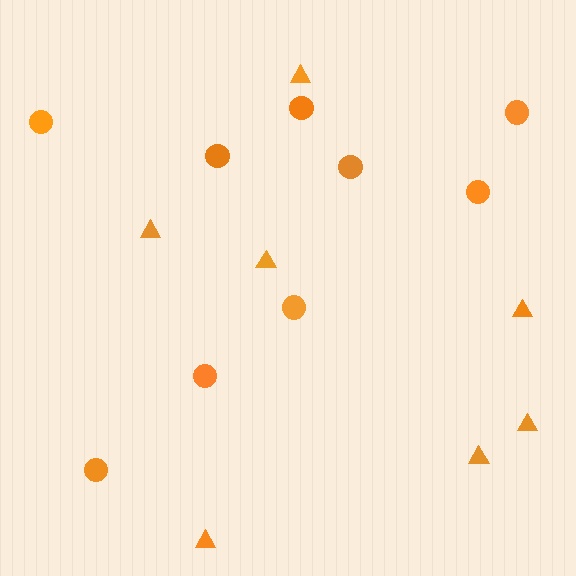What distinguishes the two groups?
There are 2 groups: one group of triangles (7) and one group of circles (9).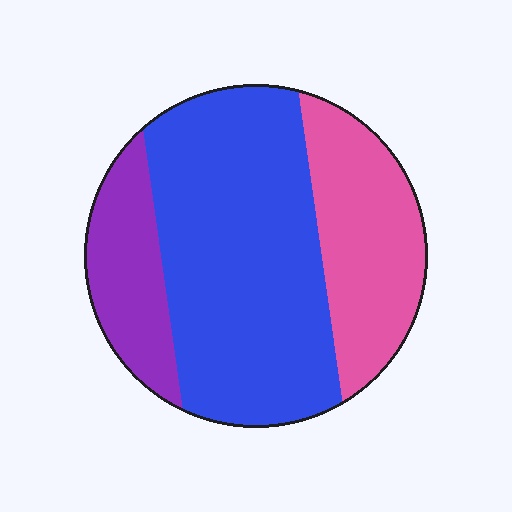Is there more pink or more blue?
Blue.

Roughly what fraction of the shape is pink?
Pink covers 26% of the shape.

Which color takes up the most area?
Blue, at roughly 55%.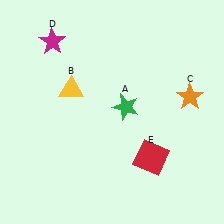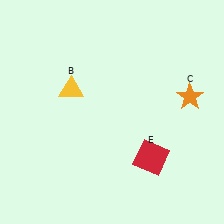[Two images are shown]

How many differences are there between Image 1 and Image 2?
There are 2 differences between the two images.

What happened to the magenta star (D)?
The magenta star (D) was removed in Image 2. It was in the top-left area of Image 1.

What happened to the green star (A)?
The green star (A) was removed in Image 2. It was in the top-right area of Image 1.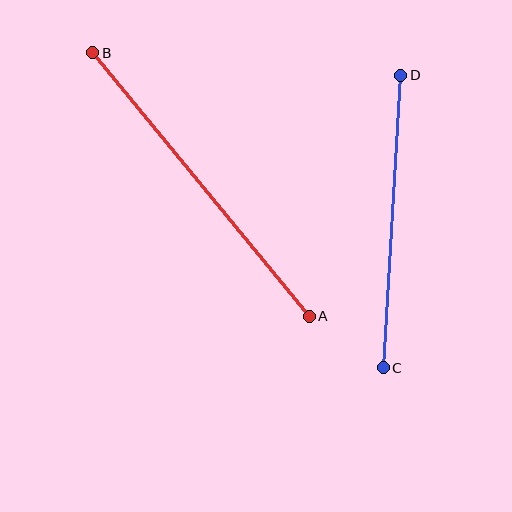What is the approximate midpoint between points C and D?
The midpoint is at approximately (392, 221) pixels.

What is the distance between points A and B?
The distance is approximately 341 pixels.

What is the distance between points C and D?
The distance is approximately 293 pixels.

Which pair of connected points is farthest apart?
Points A and B are farthest apart.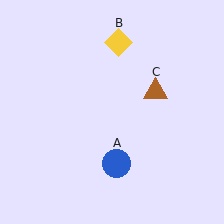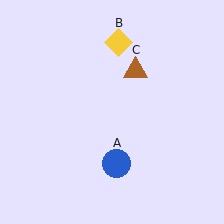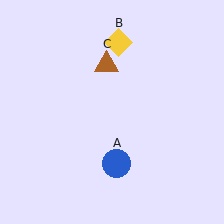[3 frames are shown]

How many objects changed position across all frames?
1 object changed position: brown triangle (object C).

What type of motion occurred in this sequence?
The brown triangle (object C) rotated counterclockwise around the center of the scene.